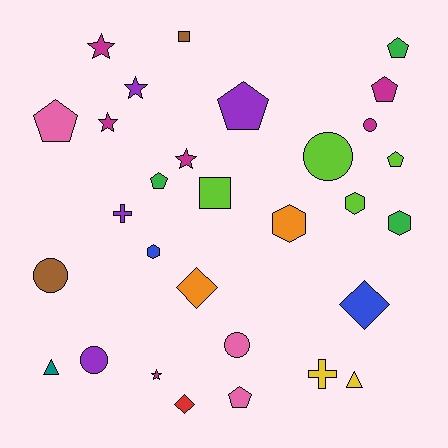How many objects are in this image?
There are 30 objects.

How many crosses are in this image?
There are 2 crosses.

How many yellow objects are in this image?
There are 2 yellow objects.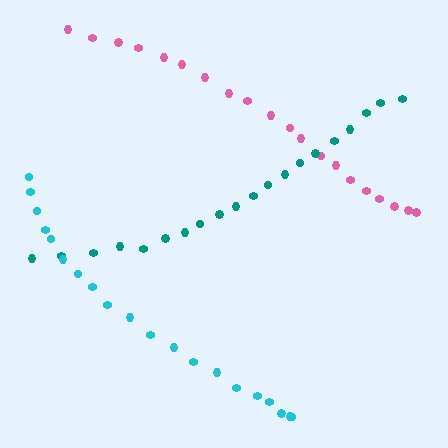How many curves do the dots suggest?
There are 3 distinct paths.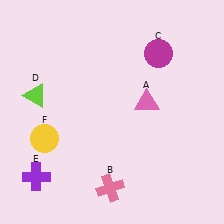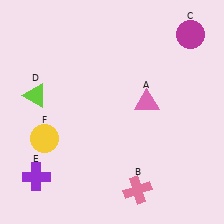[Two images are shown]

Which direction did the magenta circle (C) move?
The magenta circle (C) moved right.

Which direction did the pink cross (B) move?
The pink cross (B) moved right.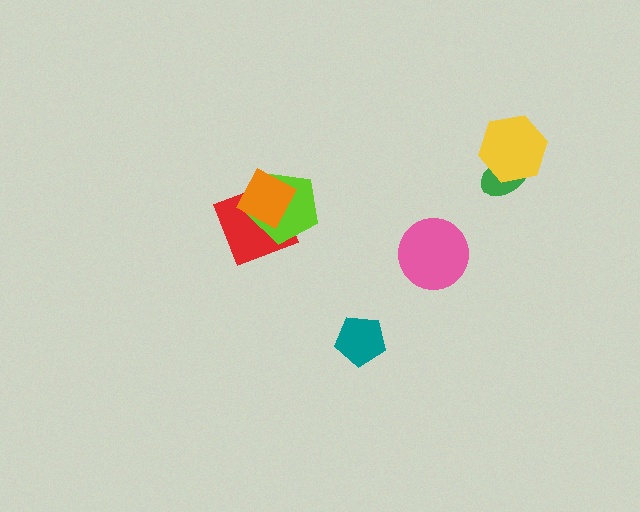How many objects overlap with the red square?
2 objects overlap with the red square.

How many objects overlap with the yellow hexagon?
1 object overlaps with the yellow hexagon.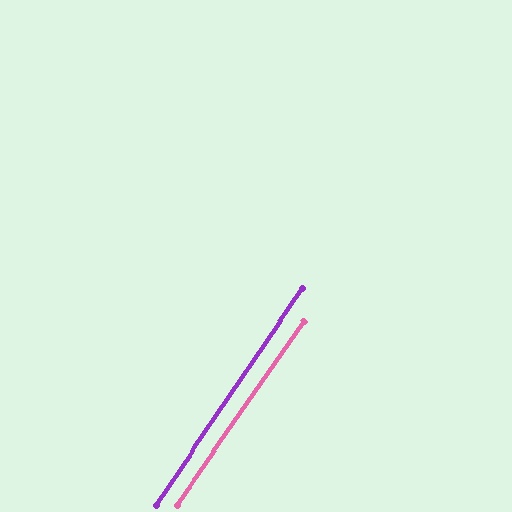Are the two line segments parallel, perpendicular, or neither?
Parallel — their directions differ by only 0.5°.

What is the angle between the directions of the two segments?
Approximately 0 degrees.